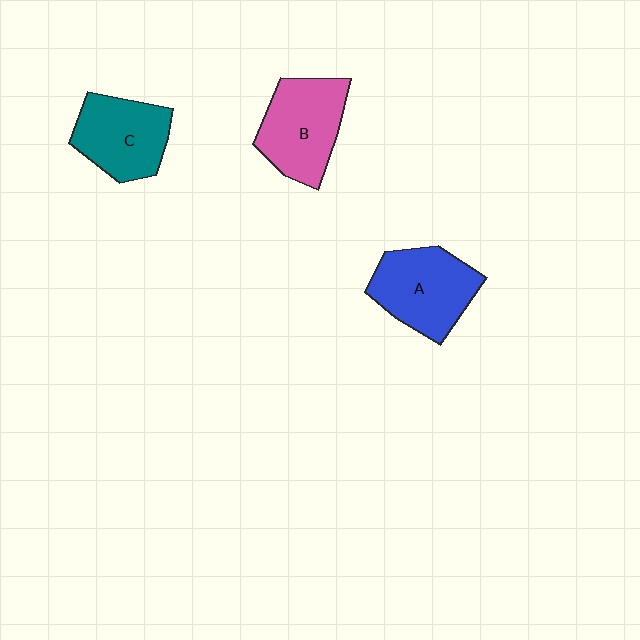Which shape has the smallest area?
Shape C (teal).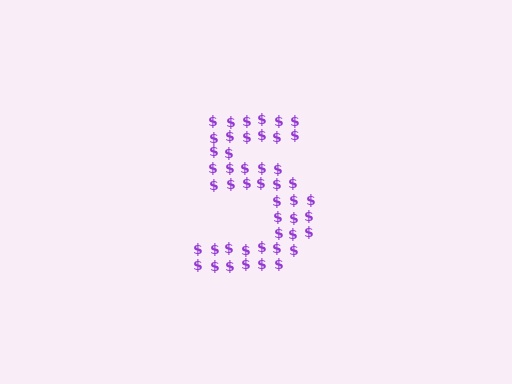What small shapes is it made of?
It is made of small dollar signs.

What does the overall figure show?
The overall figure shows the digit 5.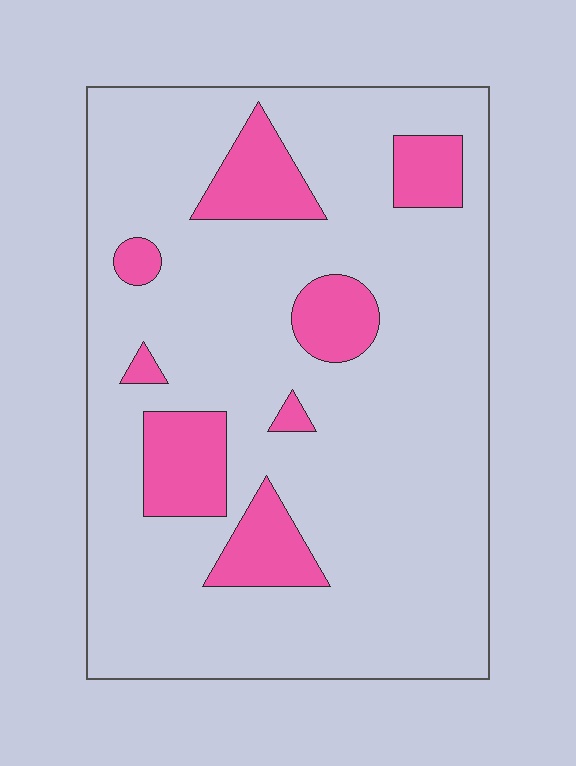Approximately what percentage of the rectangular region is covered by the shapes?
Approximately 15%.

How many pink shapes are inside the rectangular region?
8.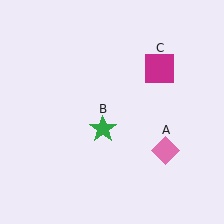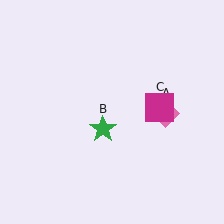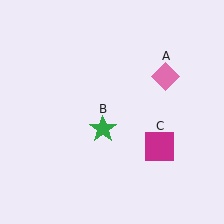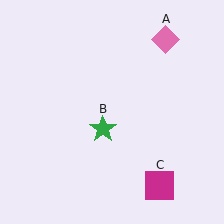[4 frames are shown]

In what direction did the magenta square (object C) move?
The magenta square (object C) moved down.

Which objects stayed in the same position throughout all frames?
Green star (object B) remained stationary.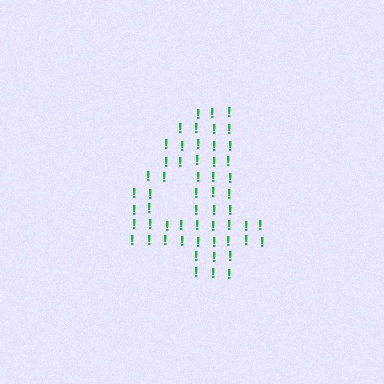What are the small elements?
The small elements are exclamation marks.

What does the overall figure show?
The overall figure shows the digit 4.